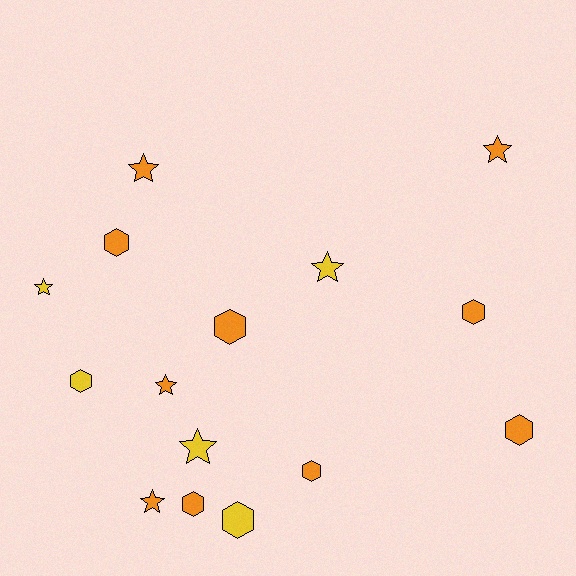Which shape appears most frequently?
Hexagon, with 8 objects.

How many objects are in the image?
There are 15 objects.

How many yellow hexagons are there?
There are 2 yellow hexagons.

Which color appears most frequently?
Orange, with 10 objects.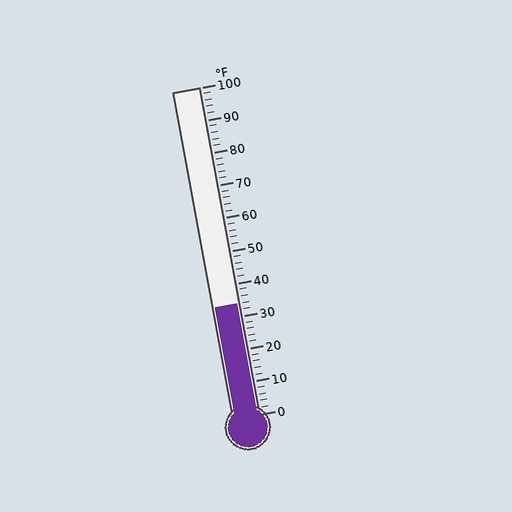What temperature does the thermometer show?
The thermometer shows approximately 34°F.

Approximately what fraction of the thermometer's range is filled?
The thermometer is filled to approximately 35% of its range.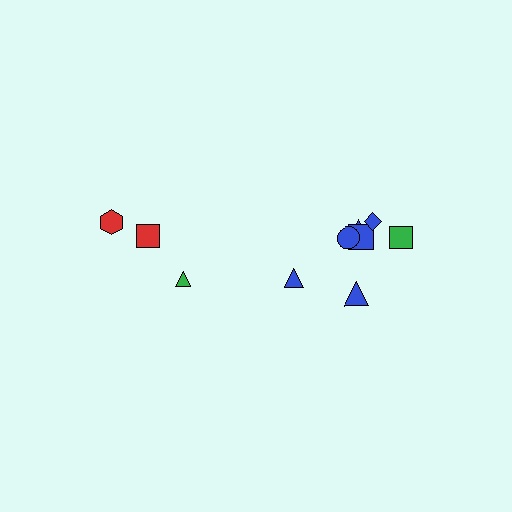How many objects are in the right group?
There are 7 objects.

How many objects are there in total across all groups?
There are 10 objects.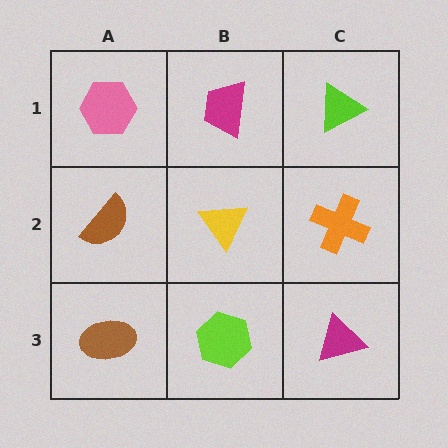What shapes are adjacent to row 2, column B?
A magenta trapezoid (row 1, column B), a lime hexagon (row 3, column B), a brown semicircle (row 2, column A), an orange cross (row 2, column C).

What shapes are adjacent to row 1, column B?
A yellow triangle (row 2, column B), a pink hexagon (row 1, column A), a lime triangle (row 1, column C).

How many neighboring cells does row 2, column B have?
4.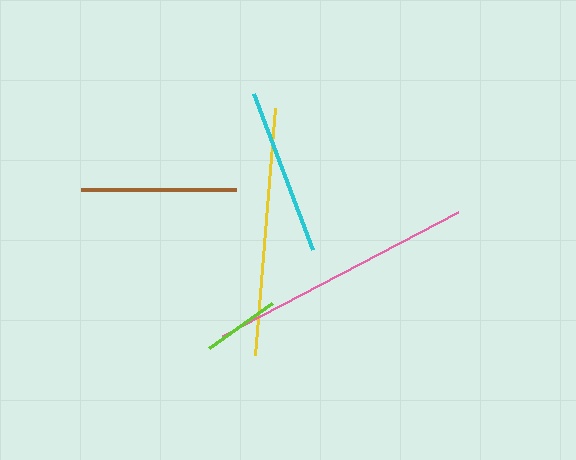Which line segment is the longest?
The pink line is the longest at approximately 267 pixels.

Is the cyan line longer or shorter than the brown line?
The cyan line is longer than the brown line.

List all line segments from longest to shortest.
From longest to shortest: pink, yellow, cyan, brown, lime.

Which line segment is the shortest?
The lime line is the shortest at approximately 77 pixels.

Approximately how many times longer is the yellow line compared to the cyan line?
The yellow line is approximately 1.5 times the length of the cyan line.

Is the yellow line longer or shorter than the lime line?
The yellow line is longer than the lime line.